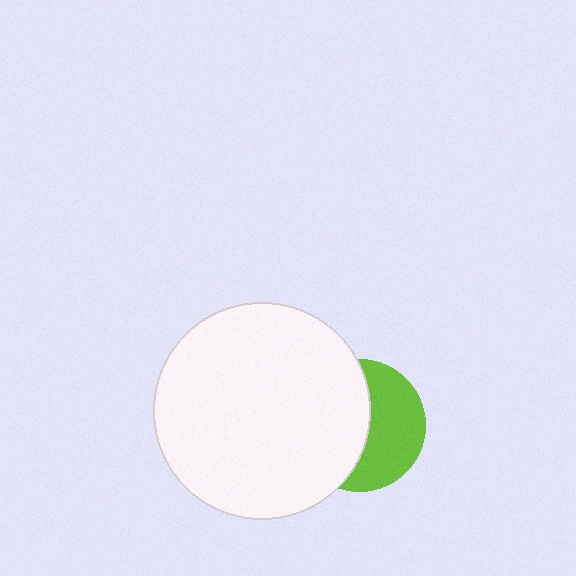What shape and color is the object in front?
The object in front is a white circle.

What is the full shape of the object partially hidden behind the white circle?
The partially hidden object is a lime circle.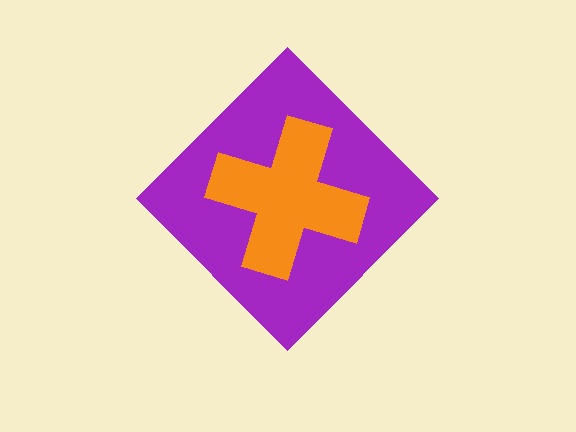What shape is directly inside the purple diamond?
The orange cross.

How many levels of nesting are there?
2.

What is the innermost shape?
The orange cross.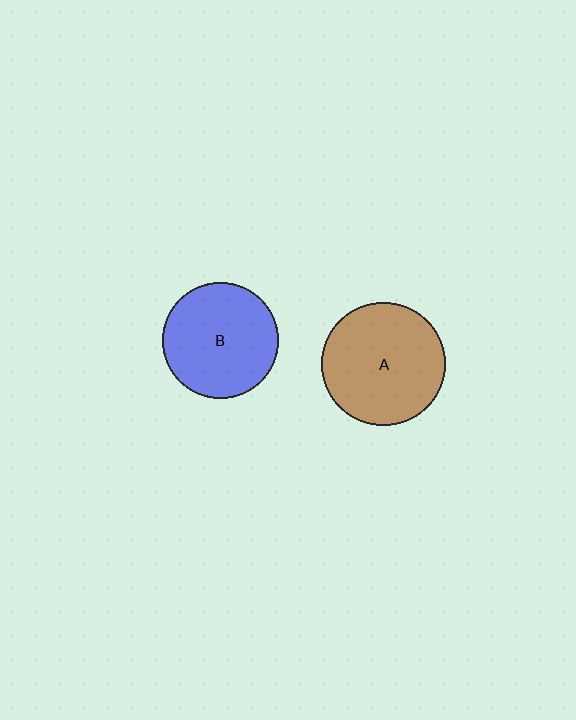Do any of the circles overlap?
No, none of the circles overlap.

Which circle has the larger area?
Circle A (brown).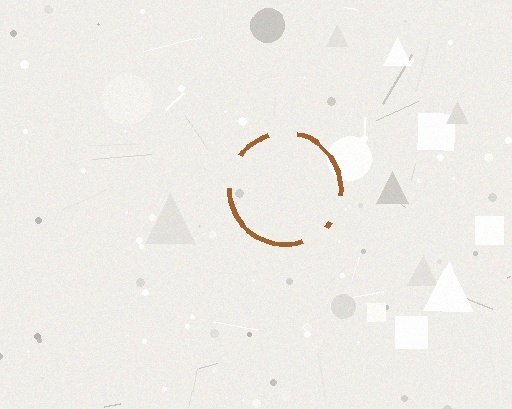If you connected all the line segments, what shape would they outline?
They would outline a circle.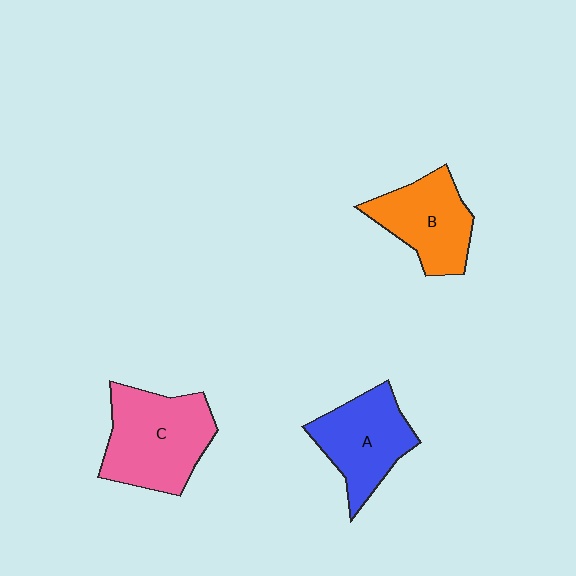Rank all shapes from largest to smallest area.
From largest to smallest: C (pink), A (blue), B (orange).